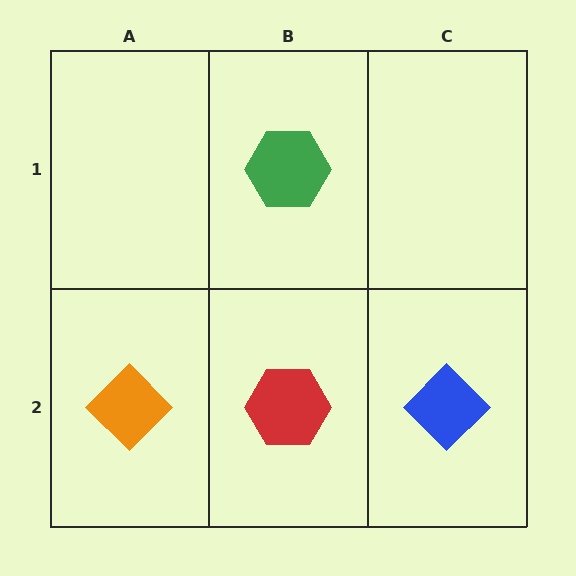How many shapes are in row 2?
3 shapes.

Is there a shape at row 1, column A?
No, that cell is empty.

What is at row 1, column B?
A green hexagon.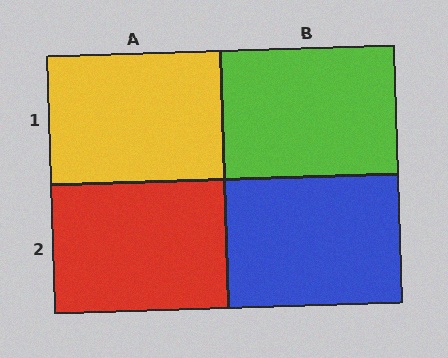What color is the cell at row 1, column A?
Yellow.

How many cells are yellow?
1 cell is yellow.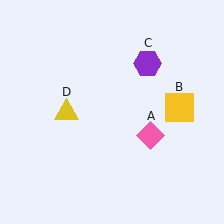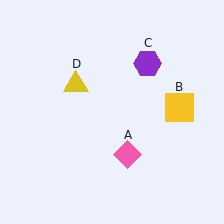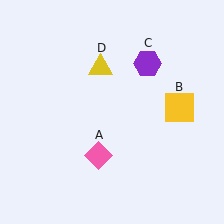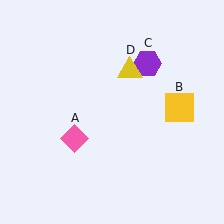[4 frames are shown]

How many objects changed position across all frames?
2 objects changed position: pink diamond (object A), yellow triangle (object D).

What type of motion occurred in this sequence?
The pink diamond (object A), yellow triangle (object D) rotated clockwise around the center of the scene.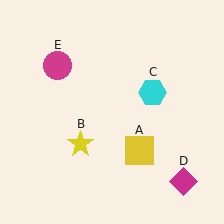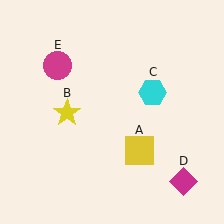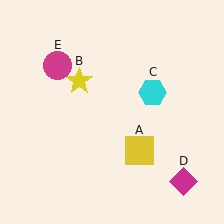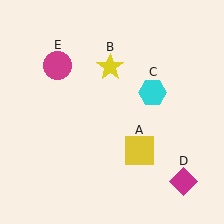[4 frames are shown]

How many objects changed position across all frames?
1 object changed position: yellow star (object B).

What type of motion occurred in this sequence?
The yellow star (object B) rotated clockwise around the center of the scene.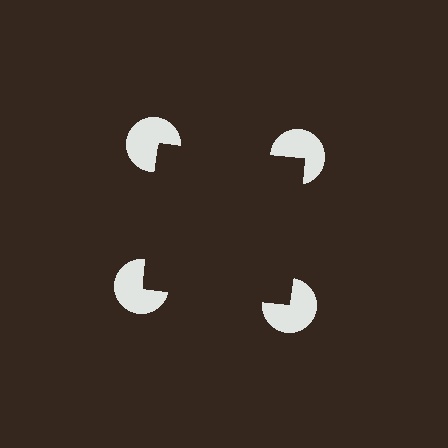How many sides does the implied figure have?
4 sides.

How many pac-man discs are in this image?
There are 4 — one at each vertex of the illusory square.